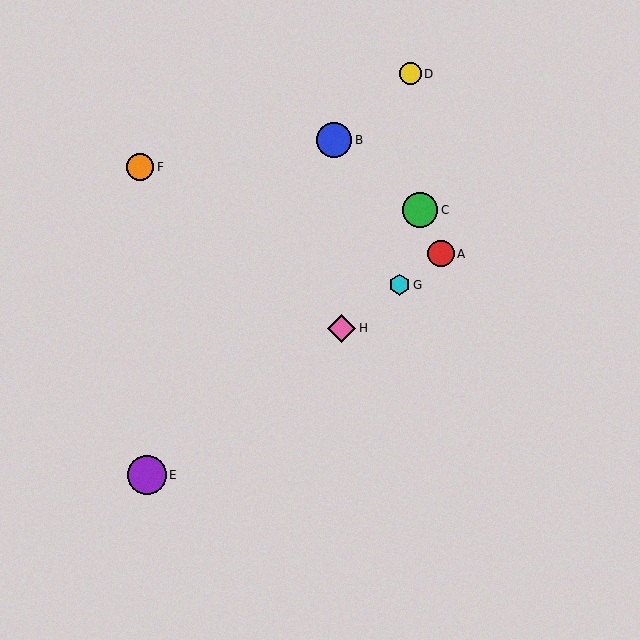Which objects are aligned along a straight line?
Objects A, E, G, H are aligned along a straight line.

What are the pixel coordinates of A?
Object A is at (441, 254).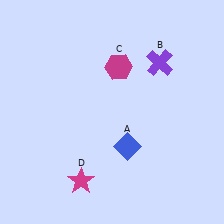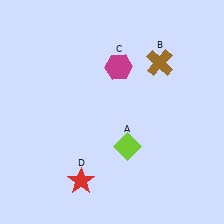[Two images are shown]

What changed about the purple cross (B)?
In Image 1, B is purple. In Image 2, it changed to brown.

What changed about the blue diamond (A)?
In Image 1, A is blue. In Image 2, it changed to lime.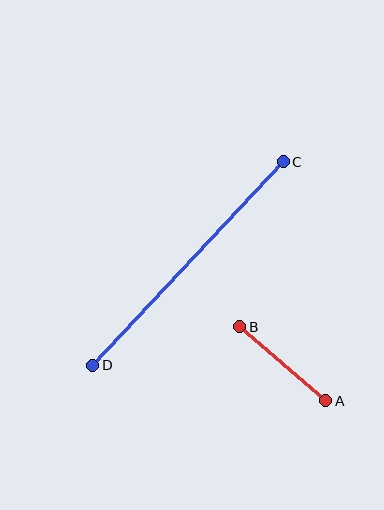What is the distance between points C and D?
The distance is approximately 278 pixels.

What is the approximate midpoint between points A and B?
The midpoint is at approximately (283, 364) pixels.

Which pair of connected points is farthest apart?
Points C and D are farthest apart.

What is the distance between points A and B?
The distance is approximately 114 pixels.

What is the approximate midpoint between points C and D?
The midpoint is at approximately (188, 264) pixels.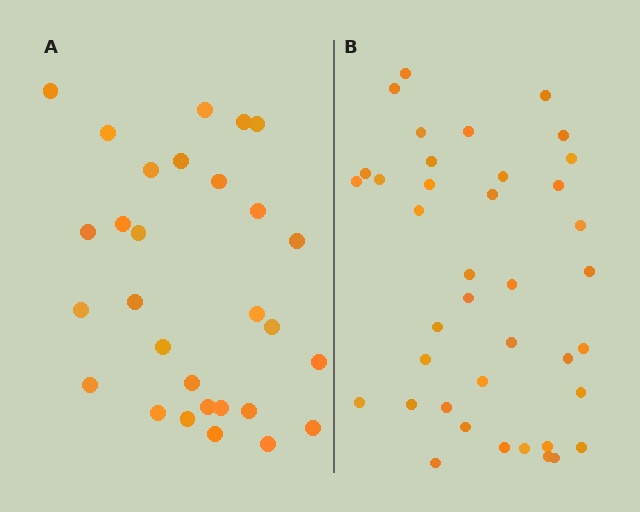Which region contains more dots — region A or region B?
Region B (the right region) has more dots.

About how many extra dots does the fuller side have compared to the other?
Region B has roughly 10 or so more dots than region A.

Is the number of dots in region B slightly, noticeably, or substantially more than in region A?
Region B has noticeably more, but not dramatically so. The ratio is roughly 1.3 to 1.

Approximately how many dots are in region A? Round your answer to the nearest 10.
About 30 dots. (The exact count is 29, which rounds to 30.)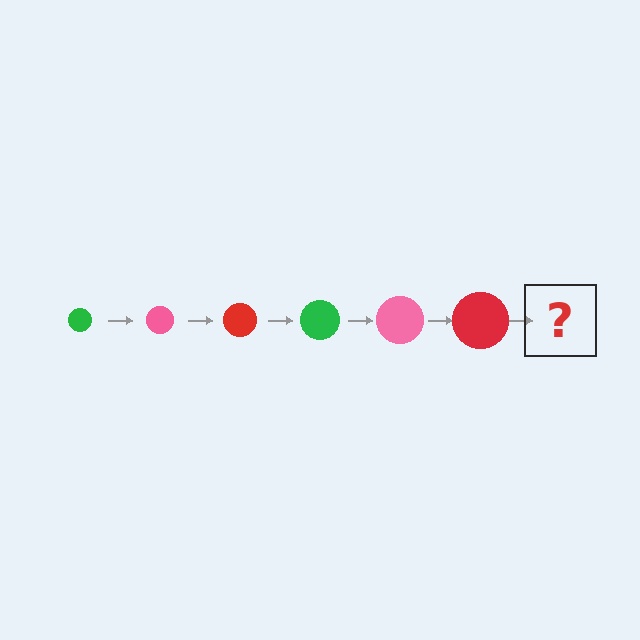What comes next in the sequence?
The next element should be a green circle, larger than the previous one.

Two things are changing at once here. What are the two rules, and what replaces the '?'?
The two rules are that the circle grows larger each step and the color cycles through green, pink, and red. The '?' should be a green circle, larger than the previous one.